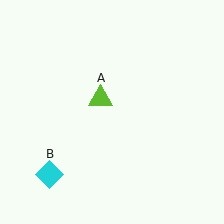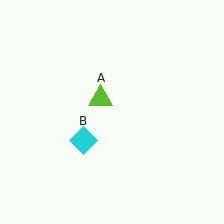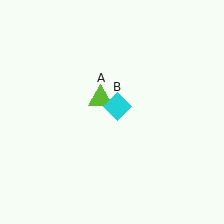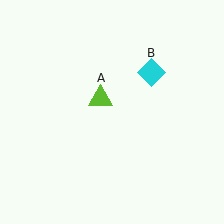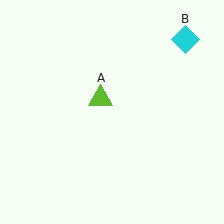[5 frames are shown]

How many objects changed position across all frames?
1 object changed position: cyan diamond (object B).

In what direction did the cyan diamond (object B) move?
The cyan diamond (object B) moved up and to the right.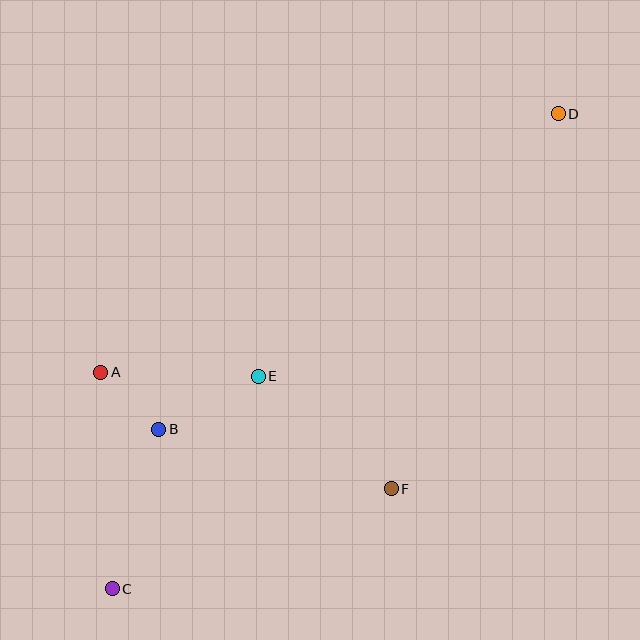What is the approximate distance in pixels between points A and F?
The distance between A and F is approximately 313 pixels.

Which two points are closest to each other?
Points A and B are closest to each other.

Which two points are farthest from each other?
Points C and D are farthest from each other.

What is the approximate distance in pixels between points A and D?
The distance between A and D is approximately 526 pixels.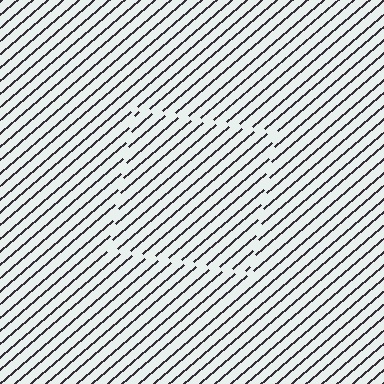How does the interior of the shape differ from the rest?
The interior of the shape contains the same grating, shifted by half a period — the contour is defined by the phase discontinuity where line-ends from the inner and outer gratings abut.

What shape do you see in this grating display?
An illusory square. The interior of the shape contains the same grating, shifted by half a period — the contour is defined by the phase discontinuity where line-ends from the inner and outer gratings abut.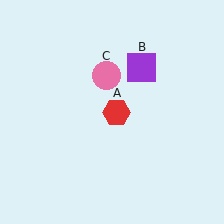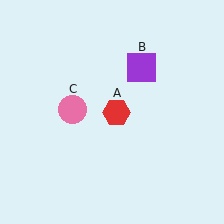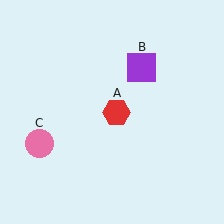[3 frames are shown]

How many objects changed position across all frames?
1 object changed position: pink circle (object C).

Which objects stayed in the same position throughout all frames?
Red hexagon (object A) and purple square (object B) remained stationary.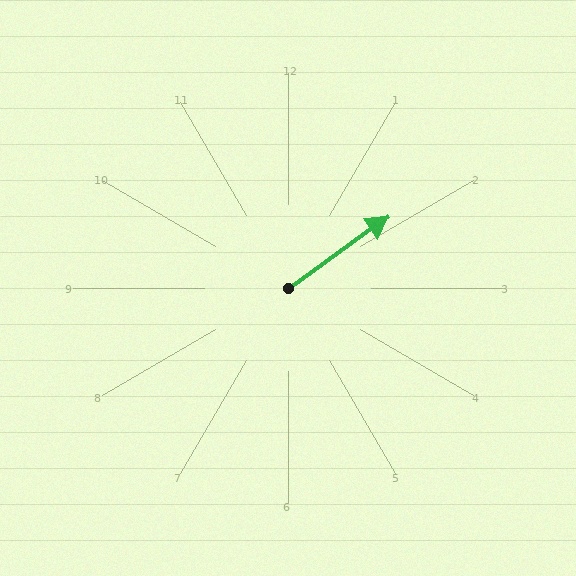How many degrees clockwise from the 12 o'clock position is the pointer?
Approximately 54 degrees.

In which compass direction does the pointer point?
Northeast.